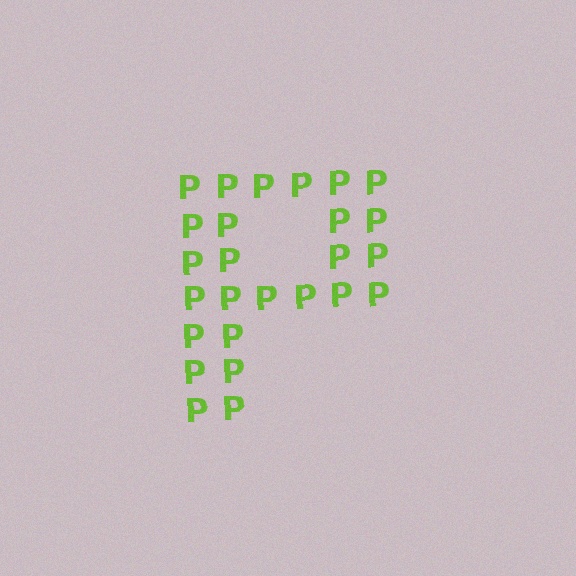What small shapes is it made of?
It is made of small letter P's.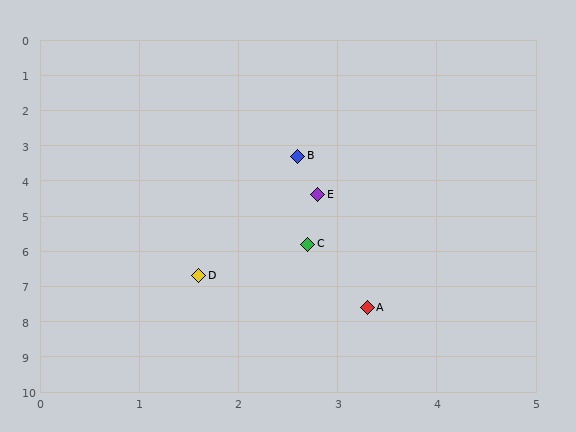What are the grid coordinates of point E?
Point E is at approximately (2.8, 4.4).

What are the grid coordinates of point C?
Point C is at approximately (2.7, 5.8).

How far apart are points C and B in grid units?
Points C and B are about 2.5 grid units apart.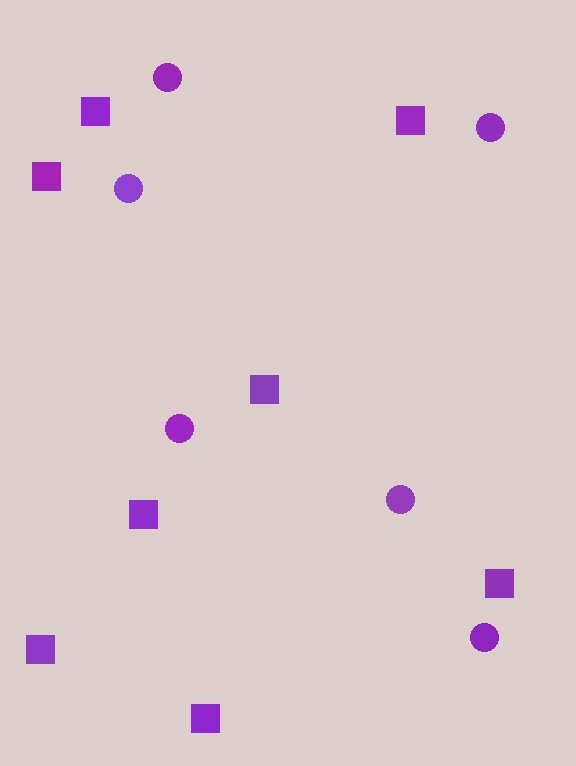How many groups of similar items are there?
There are 2 groups: one group of squares (8) and one group of circles (6).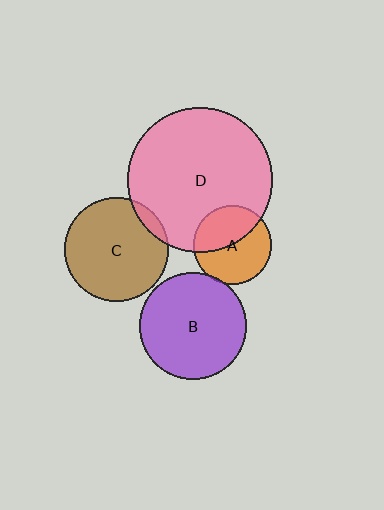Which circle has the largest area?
Circle D (pink).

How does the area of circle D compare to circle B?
Approximately 1.8 times.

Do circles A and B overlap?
Yes.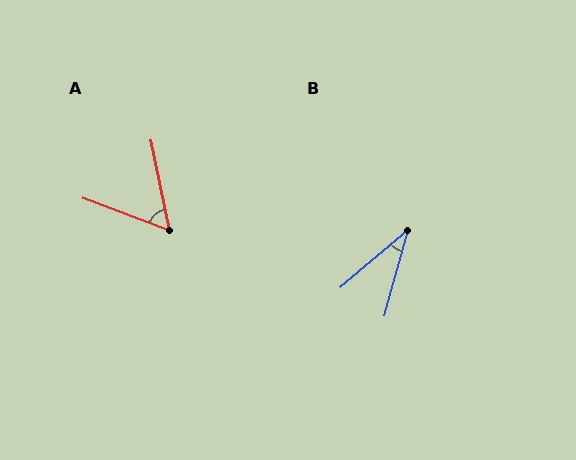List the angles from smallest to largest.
B (34°), A (58°).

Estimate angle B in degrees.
Approximately 34 degrees.